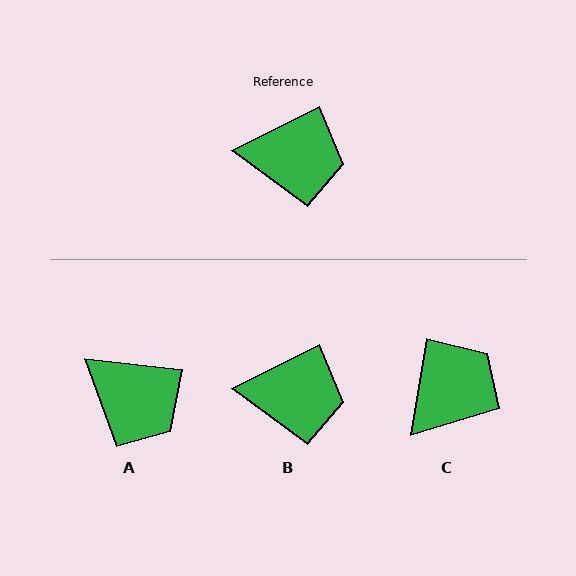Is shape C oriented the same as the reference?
No, it is off by about 53 degrees.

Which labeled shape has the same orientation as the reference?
B.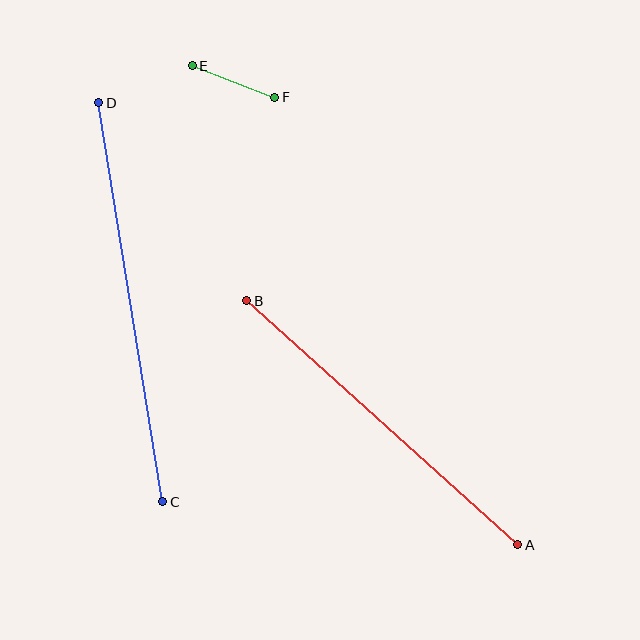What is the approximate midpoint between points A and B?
The midpoint is at approximately (382, 423) pixels.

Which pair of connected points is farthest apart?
Points C and D are farthest apart.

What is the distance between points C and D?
The distance is approximately 404 pixels.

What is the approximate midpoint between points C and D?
The midpoint is at approximately (131, 302) pixels.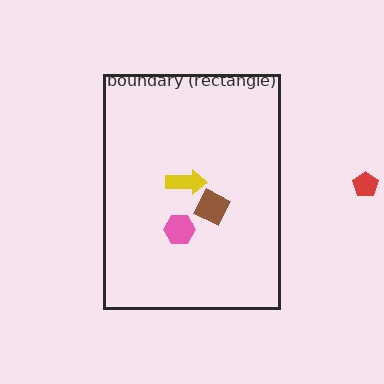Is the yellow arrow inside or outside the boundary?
Inside.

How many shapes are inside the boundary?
3 inside, 1 outside.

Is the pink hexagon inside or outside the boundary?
Inside.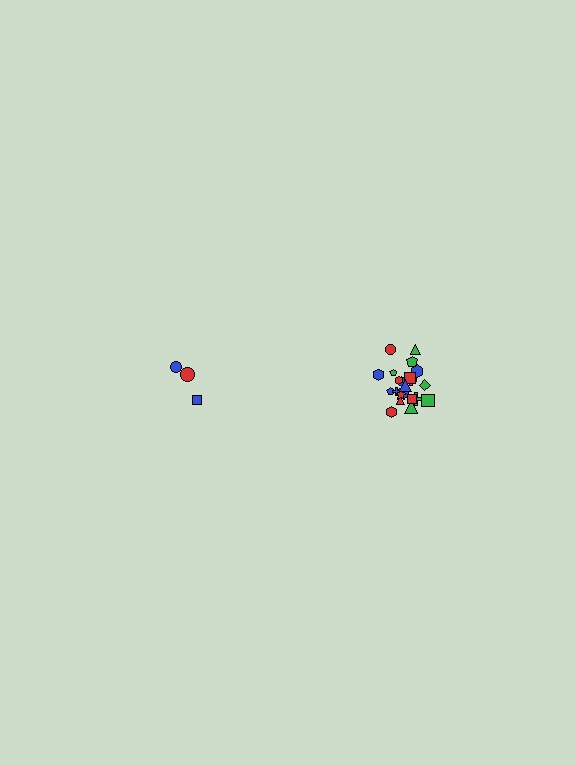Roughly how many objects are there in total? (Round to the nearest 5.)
Roughly 25 objects in total.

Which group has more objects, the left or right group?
The right group.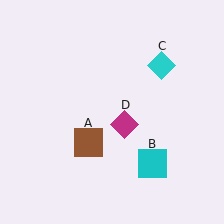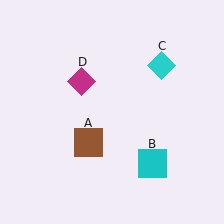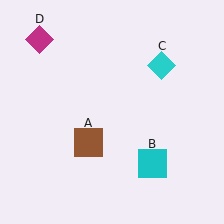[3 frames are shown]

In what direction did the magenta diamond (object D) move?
The magenta diamond (object D) moved up and to the left.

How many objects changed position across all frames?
1 object changed position: magenta diamond (object D).